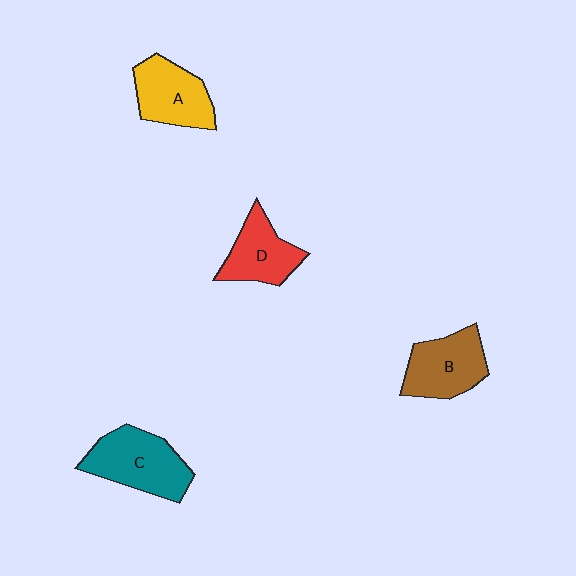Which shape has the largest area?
Shape C (teal).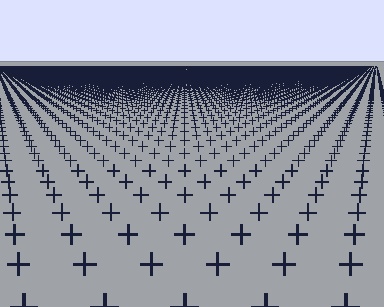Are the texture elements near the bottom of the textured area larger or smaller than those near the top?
Larger. Near the bottom, elements are closer to the viewer and appear at a bigger on-screen size.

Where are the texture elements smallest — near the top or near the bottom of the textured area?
Near the top.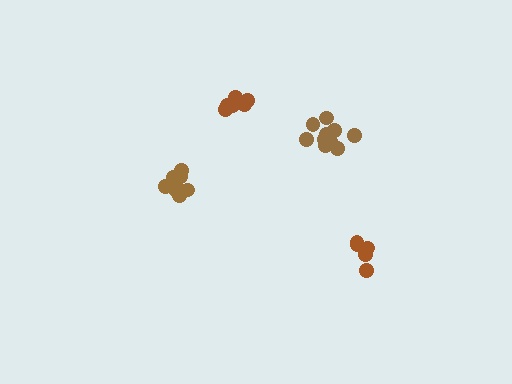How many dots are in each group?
Group 1: 8 dots, Group 2: 8 dots, Group 3: 11 dots, Group 4: 5 dots (32 total).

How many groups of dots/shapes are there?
There are 4 groups.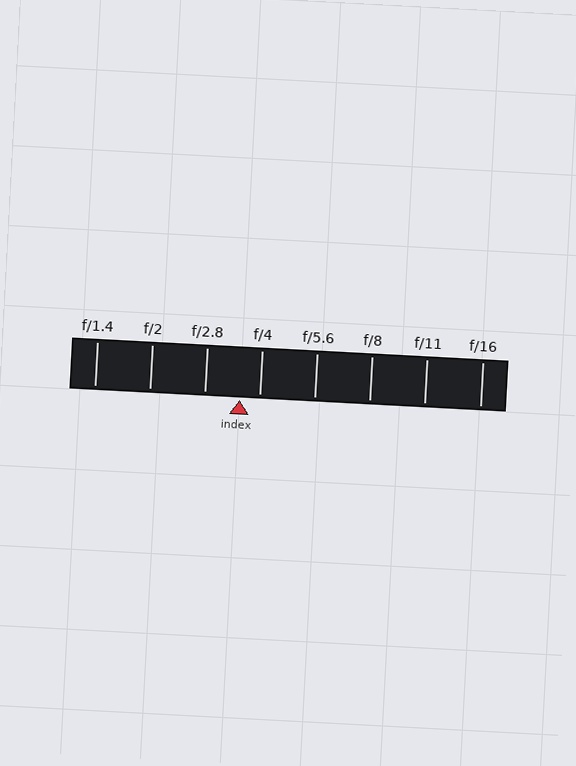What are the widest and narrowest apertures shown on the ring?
The widest aperture shown is f/1.4 and the narrowest is f/16.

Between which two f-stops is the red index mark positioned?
The index mark is between f/2.8 and f/4.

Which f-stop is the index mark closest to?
The index mark is closest to f/4.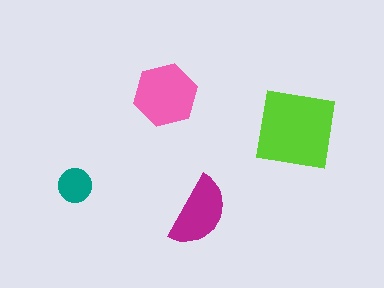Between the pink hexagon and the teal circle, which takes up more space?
The pink hexagon.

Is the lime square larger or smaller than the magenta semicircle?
Larger.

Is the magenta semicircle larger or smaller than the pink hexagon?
Smaller.